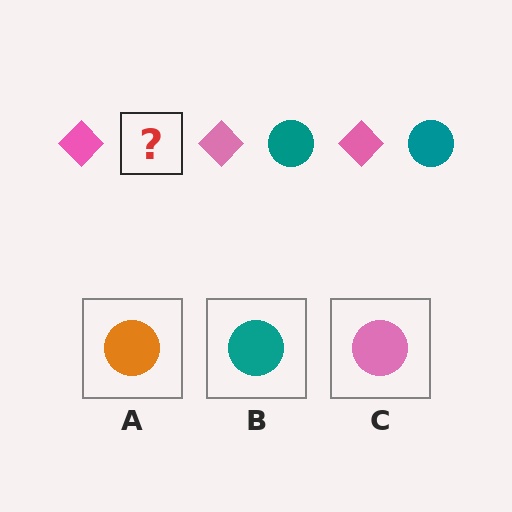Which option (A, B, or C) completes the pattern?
B.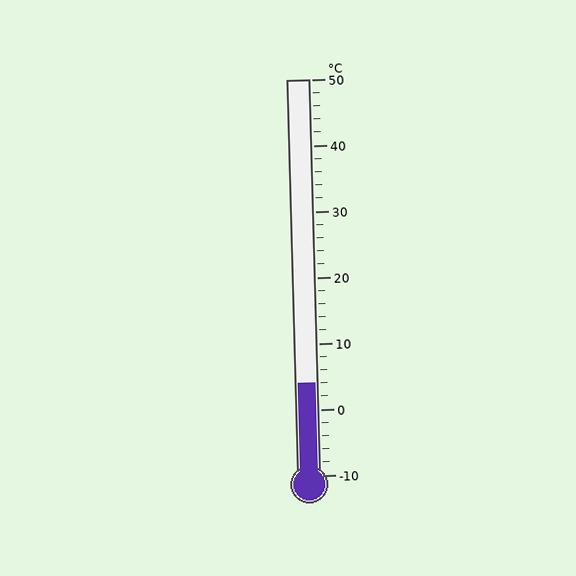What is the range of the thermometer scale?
The thermometer scale ranges from -10°C to 50°C.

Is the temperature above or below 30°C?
The temperature is below 30°C.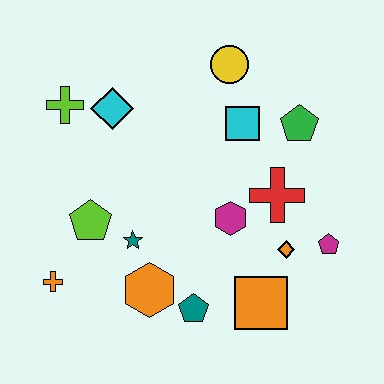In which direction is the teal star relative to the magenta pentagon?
The teal star is to the left of the magenta pentagon.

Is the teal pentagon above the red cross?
No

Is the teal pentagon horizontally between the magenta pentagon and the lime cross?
Yes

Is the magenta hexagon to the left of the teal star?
No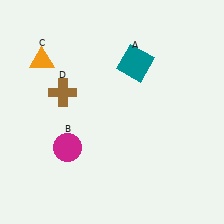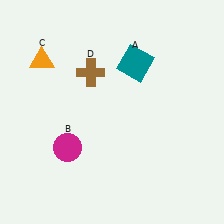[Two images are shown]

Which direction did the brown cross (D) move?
The brown cross (D) moved right.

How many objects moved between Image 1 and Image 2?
1 object moved between the two images.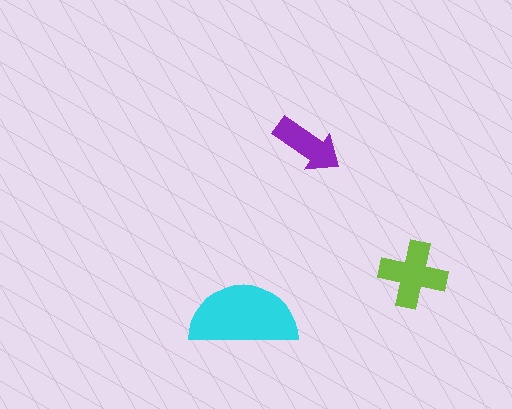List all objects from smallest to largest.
The purple arrow, the lime cross, the cyan semicircle.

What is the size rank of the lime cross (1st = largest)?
2nd.